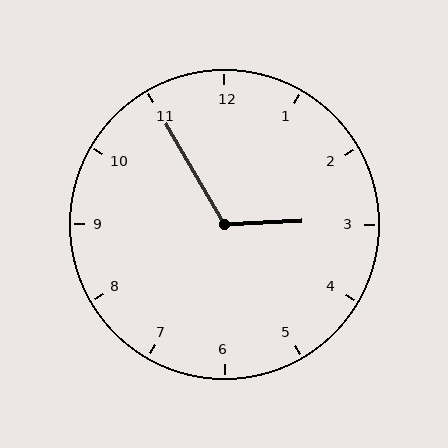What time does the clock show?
2:55.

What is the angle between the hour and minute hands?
Approximately 118 degrees.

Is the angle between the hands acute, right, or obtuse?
It is obtuse.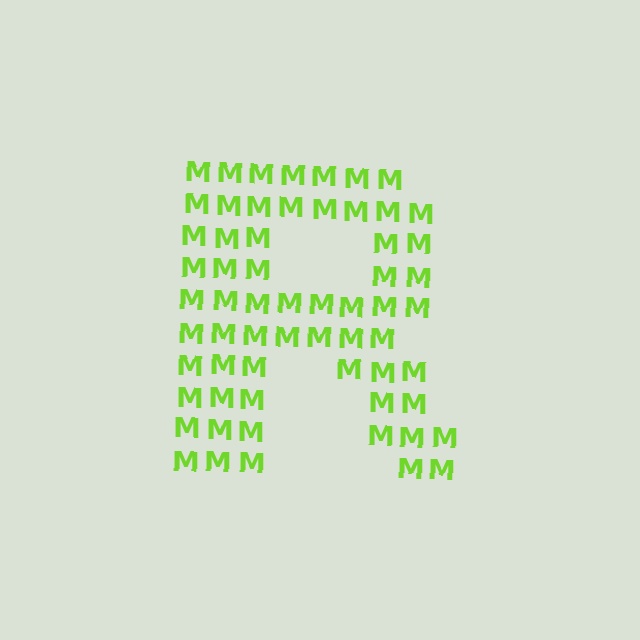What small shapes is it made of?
It is made of small letter M's.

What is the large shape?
The large shape is the letter R.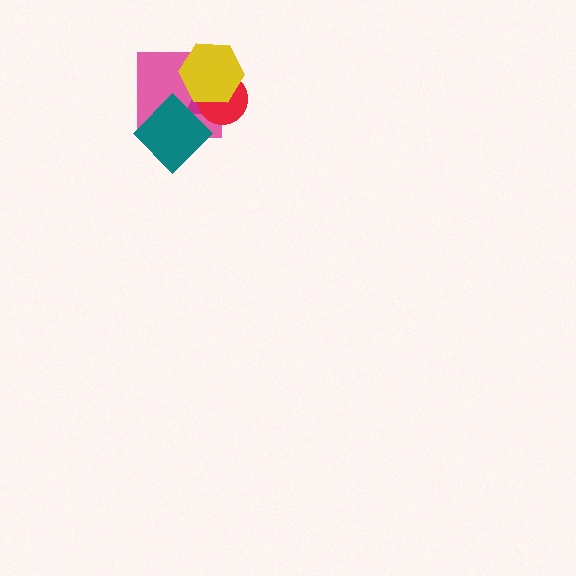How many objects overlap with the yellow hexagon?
3 objects overlap with the yellow hexagon.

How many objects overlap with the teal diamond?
2 objects overlap with the teal diamond.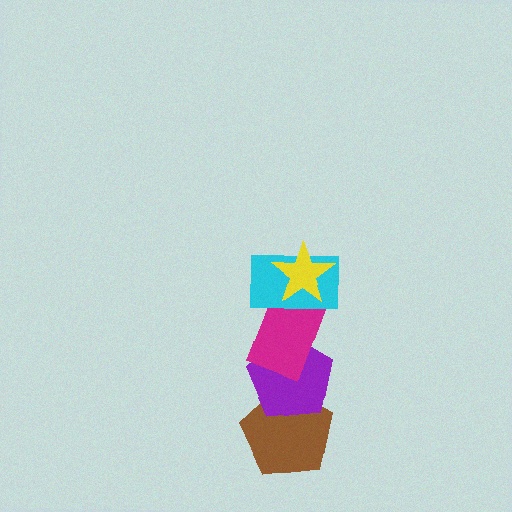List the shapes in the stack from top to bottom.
From top to bottom: the yellow star, the cyan rectangle, the magenta rectangle, the purple pentagon, the brown pentagon.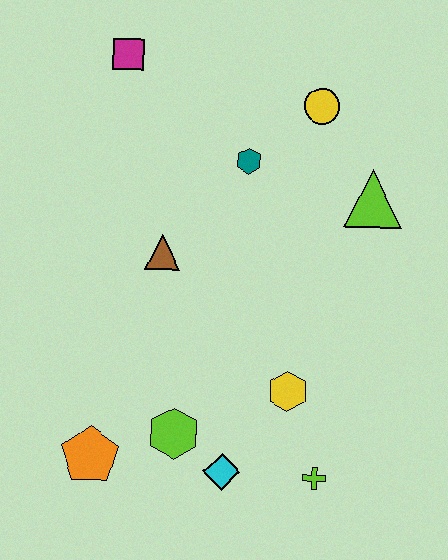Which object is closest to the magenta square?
The teal hexagon is closest to the magenta square.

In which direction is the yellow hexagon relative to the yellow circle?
The yellow hexagon is below the yellow circle.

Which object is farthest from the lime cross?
The magenta square is farthest from the lime cross.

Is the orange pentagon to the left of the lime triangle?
Yes